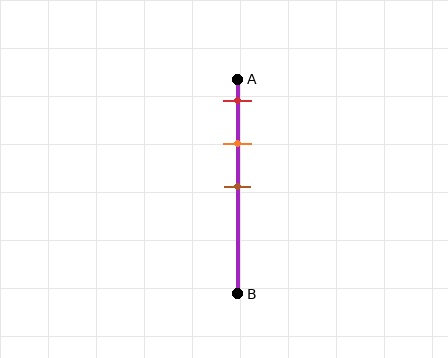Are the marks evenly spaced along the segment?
Yes, the marks are approximately evenly spaced.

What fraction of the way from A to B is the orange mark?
The orange mark is approximately 30% (0.3) of the way from A to B.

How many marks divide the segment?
There are 3 marks dividing the segment.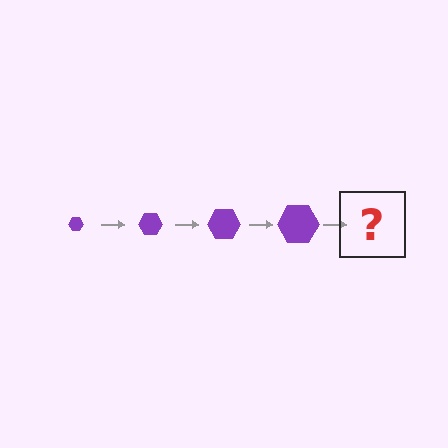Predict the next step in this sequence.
The next step is a purple hexagon, larger than the previous one.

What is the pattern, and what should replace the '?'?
The pattern is that the hexagon gets progressively larger each step. The '?' should be a purple hexagon, larger than the previous one.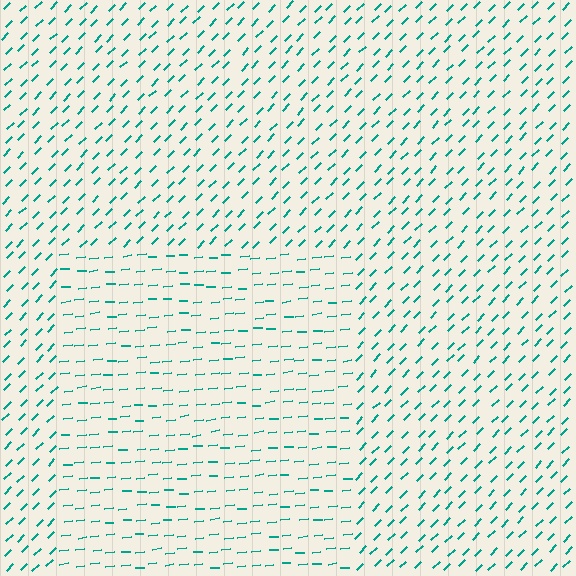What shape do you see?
I see a rectangle.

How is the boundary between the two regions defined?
The boundary is defined purely by a change in line orientation (approximately 39 degrees difference). All lines are the same color and thickness.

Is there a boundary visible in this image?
Yes, there is a texture boundary formed by a change in line orientation.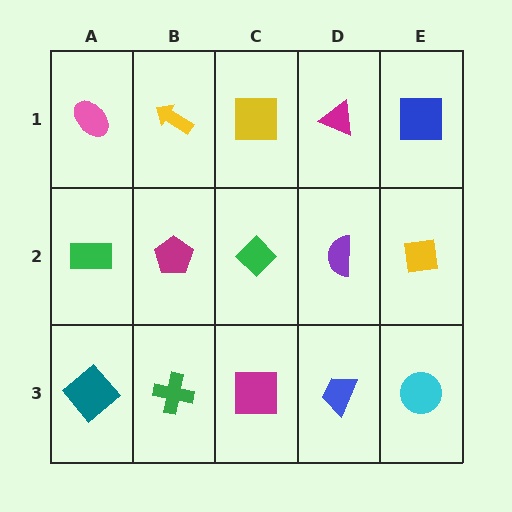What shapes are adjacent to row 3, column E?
A yellow square (row 2, column E), a blue trapezoid (row 3, column D).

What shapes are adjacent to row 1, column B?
A magenta pentagon (row 2, column B), a pink ellipse (row 1, column A), a yellow square (row 1, column C).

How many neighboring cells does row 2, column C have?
4.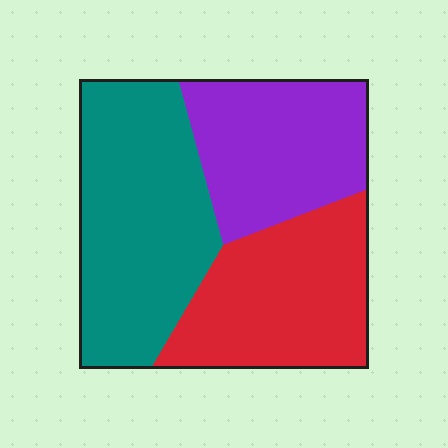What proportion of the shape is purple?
Purple takes up about one quarter (1/4) of the shape.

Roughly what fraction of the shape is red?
Red takes up about one third (1/3) of the shape.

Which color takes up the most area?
Teal, at roughly 40%.